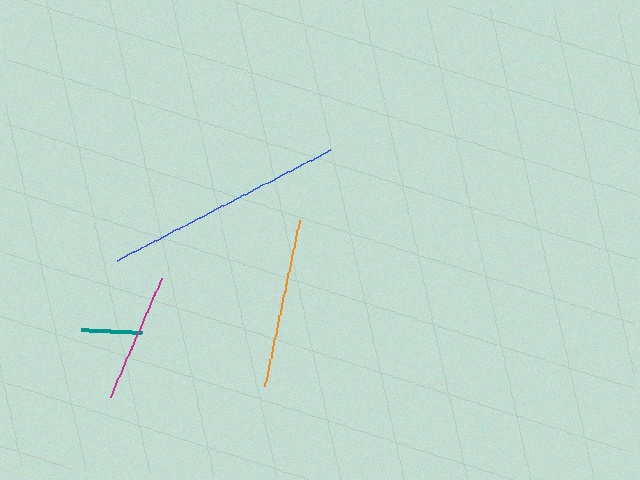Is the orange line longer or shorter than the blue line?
The blue line is longer than the orange line.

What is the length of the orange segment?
The orange segment is approximately 169 pixels long.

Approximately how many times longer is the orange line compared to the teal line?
The orange line is approximately 2.7 times the length of the teal line.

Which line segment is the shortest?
The teal line is the shortest at approximately 62 pixels.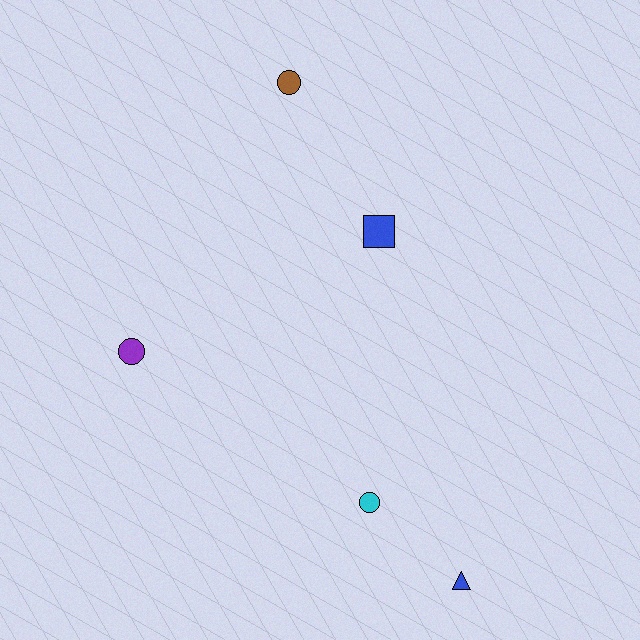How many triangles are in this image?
There is 1 triangle.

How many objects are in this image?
There are 5 objects.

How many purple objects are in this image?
There is 1 purple object.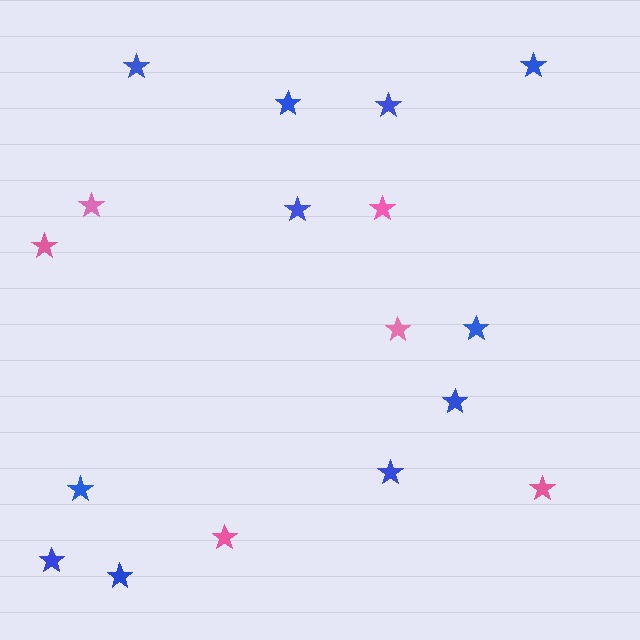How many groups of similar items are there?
There are 2 groups: one group of blue stars (11) and one group of pink stars (6).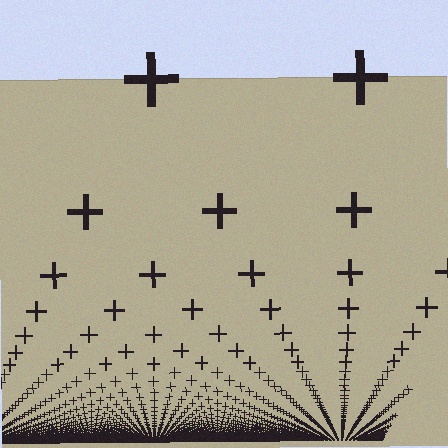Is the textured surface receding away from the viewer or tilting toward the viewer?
The surface appears to tilt toward the viewer. Texture elements get larger and sparser toward the top.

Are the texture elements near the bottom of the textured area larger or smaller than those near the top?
Smaller. The gradient is inverted — elements near the bottom are smaller and denser.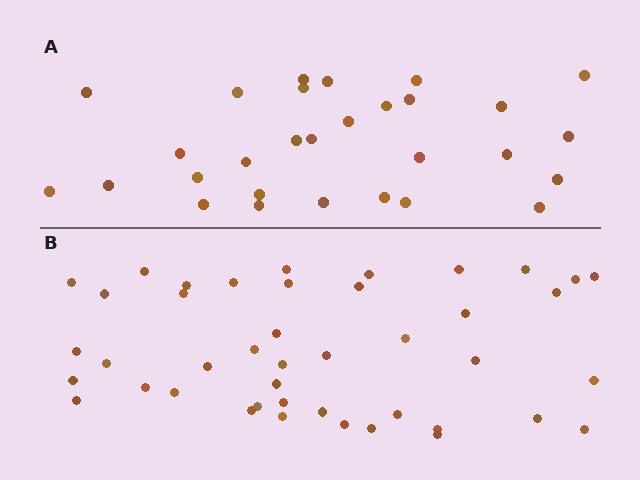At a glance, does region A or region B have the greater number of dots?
Region B (the bottom region) has more dots.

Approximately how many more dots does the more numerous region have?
Region B has approximately 15 more dots than region A.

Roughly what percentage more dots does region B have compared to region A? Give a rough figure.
About 50% more.